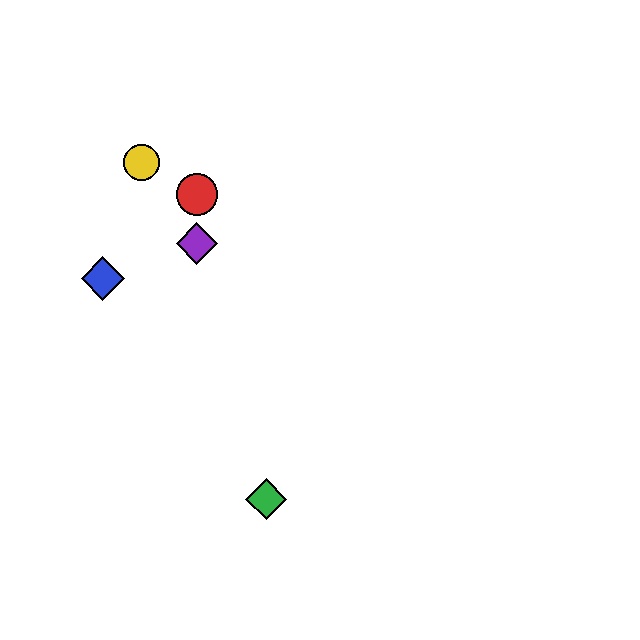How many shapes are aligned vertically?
2 shapes (the red circle, the purple diamond) are aligned vertically.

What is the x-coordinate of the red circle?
The red circle is at x≈197.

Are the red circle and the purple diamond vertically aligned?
Yes, both are at x≈197.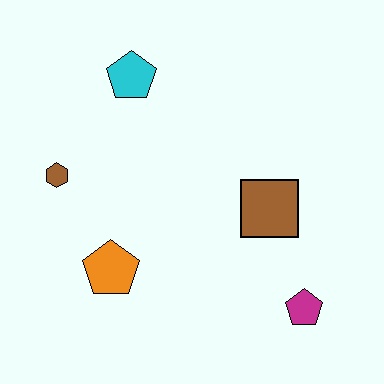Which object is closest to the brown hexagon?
The orange pentagon is closest to the brown hexagon.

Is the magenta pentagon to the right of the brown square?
Yes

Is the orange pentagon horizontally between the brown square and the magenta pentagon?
No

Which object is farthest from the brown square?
The brown hexagon is farthest from the brown square.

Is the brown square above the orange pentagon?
Yes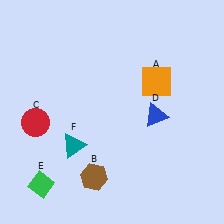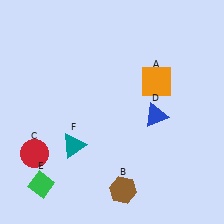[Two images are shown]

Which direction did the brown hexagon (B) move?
The brown hexagon (B) moved right.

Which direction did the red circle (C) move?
The red circle (C) moved down.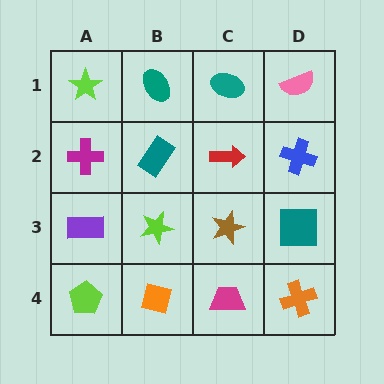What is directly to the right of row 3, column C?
A teal square.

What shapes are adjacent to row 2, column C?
A teal ellipse (row 1, column C), a brown star (row 3, column C), a teal rectangle (row 2, column B), a blue cross (row 2, column D).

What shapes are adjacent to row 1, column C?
A red arrow (row 2, column C), a teal ellipse (row 1, column B), a pink semicircle (row 1, column D).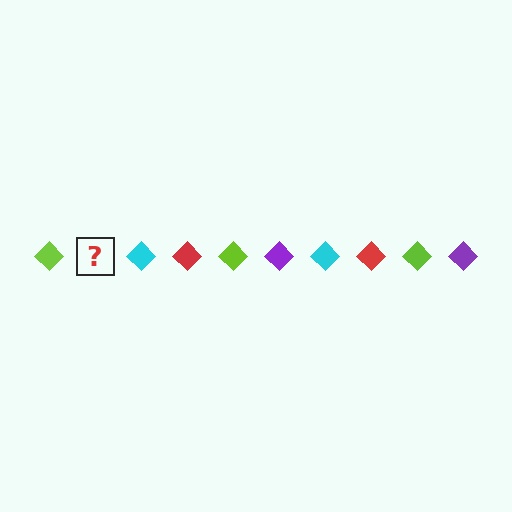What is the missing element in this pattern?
The missing element is a purple diamond.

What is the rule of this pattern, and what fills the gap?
The rule is that the pattern cycles through lime, purple, cyan, red diamonds. The gap should be filled with a purple diamond.